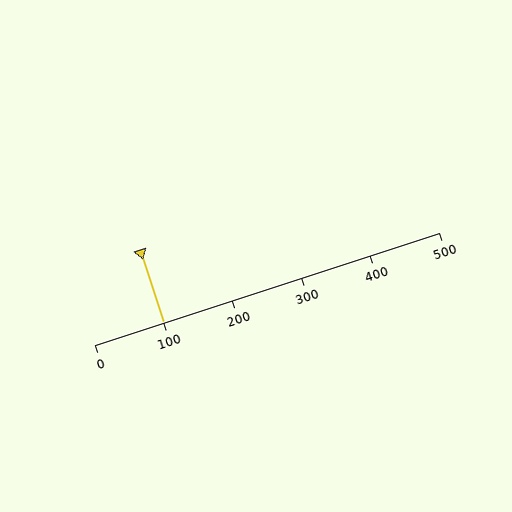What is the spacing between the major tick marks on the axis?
The major ticks are spaced 100 apart.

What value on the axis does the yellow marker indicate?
The marker indicates approximately 100.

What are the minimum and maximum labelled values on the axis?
The axis runs from 0 to 500.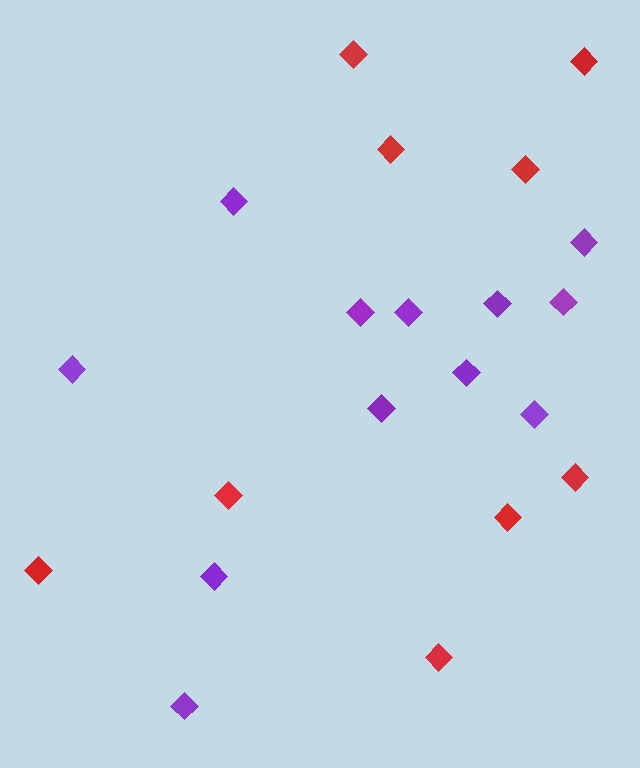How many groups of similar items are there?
There are 2 groups: one group of purple diamonds (12) and one group of red diamonds (9).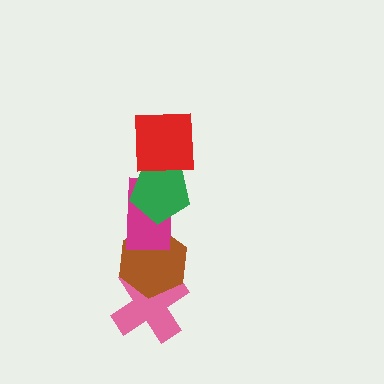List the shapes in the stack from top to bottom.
From top to bottom: the red square, the green pentagon, the magenta rectangle, the brown hexagon, the pink cross.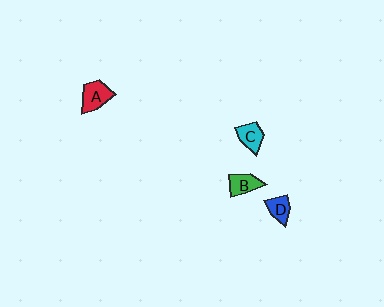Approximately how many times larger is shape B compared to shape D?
Approximately 1.2 times.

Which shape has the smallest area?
Shape D (blue).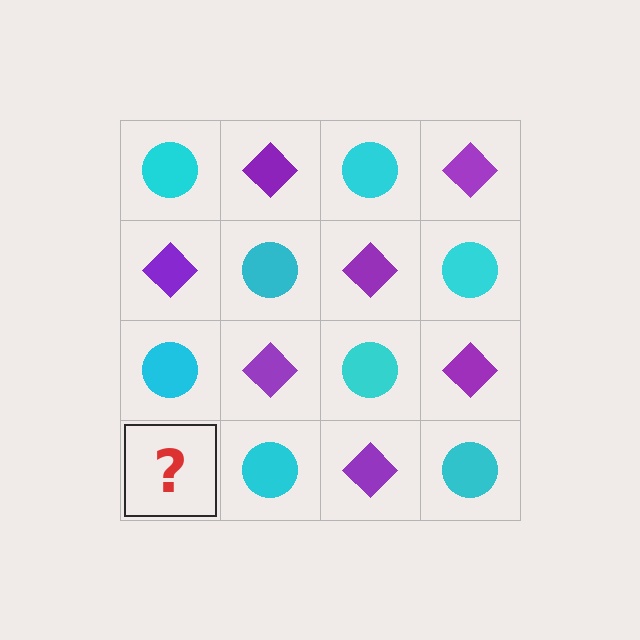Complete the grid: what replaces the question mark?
The question mark should be replaced with a purple diamond.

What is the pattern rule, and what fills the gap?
The rule is that it alternates cyan circle and purple diamond in a checkerboard pattern. The gap should be filled with a purple diamond.